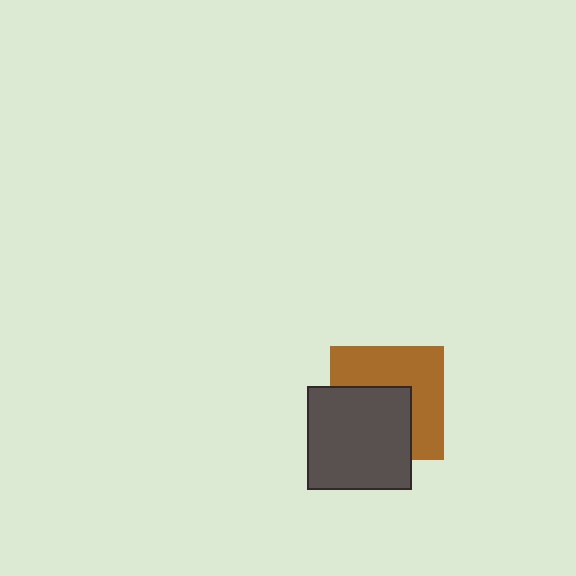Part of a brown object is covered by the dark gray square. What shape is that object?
It is a square.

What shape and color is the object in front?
The object in front is a dark gray square.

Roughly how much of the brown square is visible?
About half of it is visible (roughly 53%).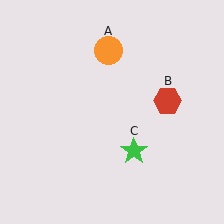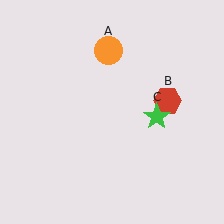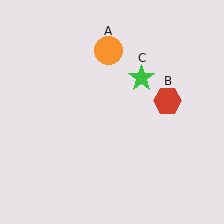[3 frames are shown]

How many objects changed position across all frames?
1 object changed position: green star (object C).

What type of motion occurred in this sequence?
The green star (object C) rotated counterclockwise around the center of the scene.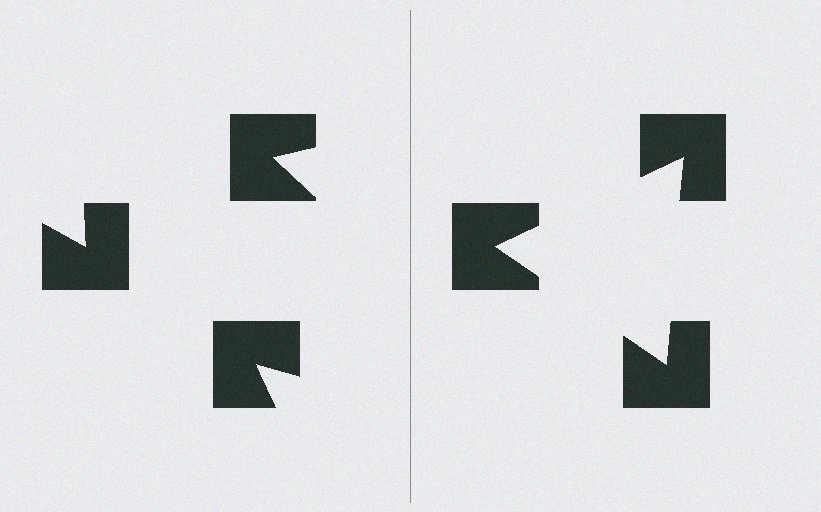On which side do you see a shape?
An illusory triangle appears on the right side. On the left side the wedge cuts are rotated, so no coherent shape forms.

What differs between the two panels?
The notched squares are positioned identically on both sides; only the wedge orientations differ. On the right they align to a triangle; on the left they are misaligned.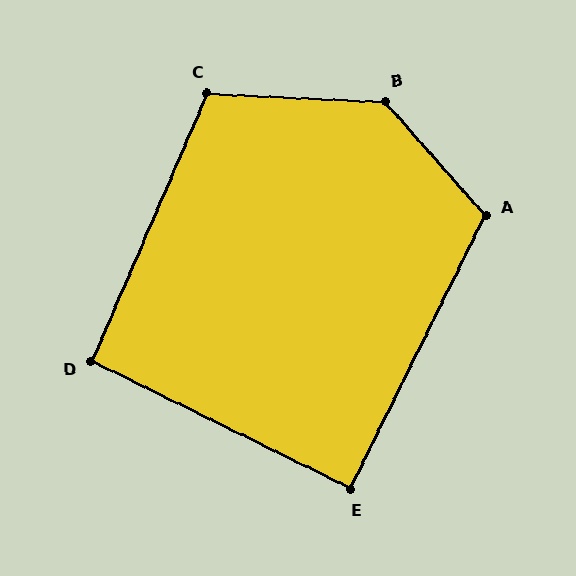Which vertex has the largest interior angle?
B, at approximately 134 degrees.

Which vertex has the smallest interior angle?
E, at approximately 90 degrees.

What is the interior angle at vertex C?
Approximately 111 degrees (obtuse).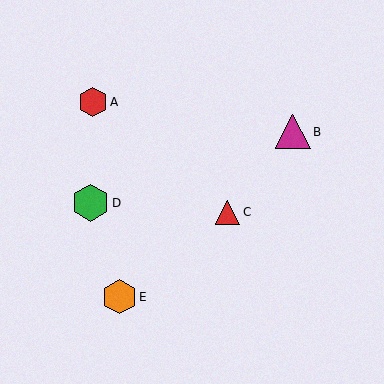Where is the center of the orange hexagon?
The center of the orange hexagon is at (119, 297).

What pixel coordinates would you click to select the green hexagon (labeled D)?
Click at (90, 203) to select the green hexagon D.